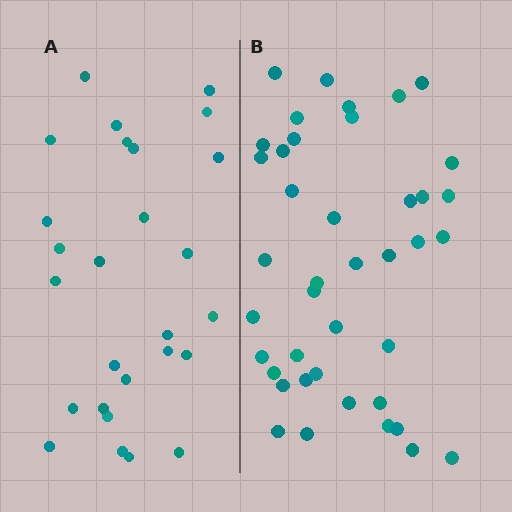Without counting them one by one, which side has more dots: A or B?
Region B (the right region) has more dots.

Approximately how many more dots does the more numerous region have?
Region B has approximately 15 more dots than region A.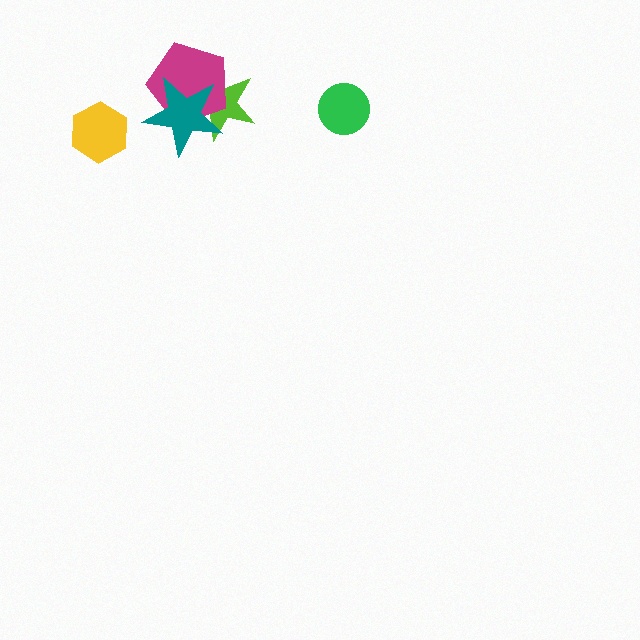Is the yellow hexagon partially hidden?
No, no other shape covers it.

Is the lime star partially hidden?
Yes, it is partially covered by another shape.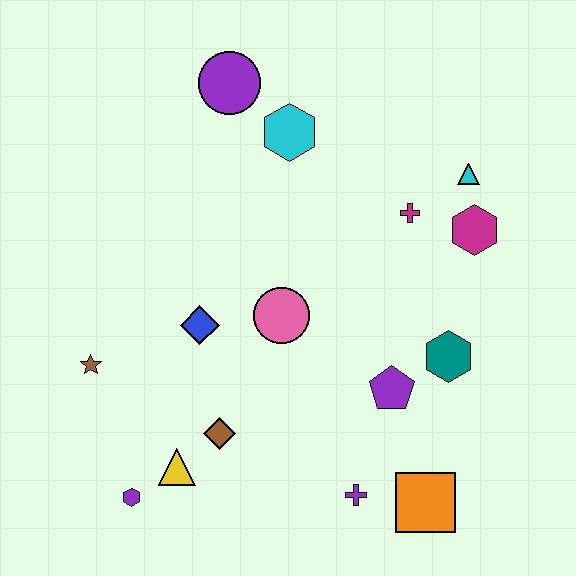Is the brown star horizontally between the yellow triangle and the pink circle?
No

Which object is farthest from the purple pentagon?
The purple circle is farthest from the purple pentagon.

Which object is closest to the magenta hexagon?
The cyan triangle is closest to the magenta hexagon.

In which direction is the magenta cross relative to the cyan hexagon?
The magenta cross is to the right of the cyan hexagon.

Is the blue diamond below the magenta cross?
Yes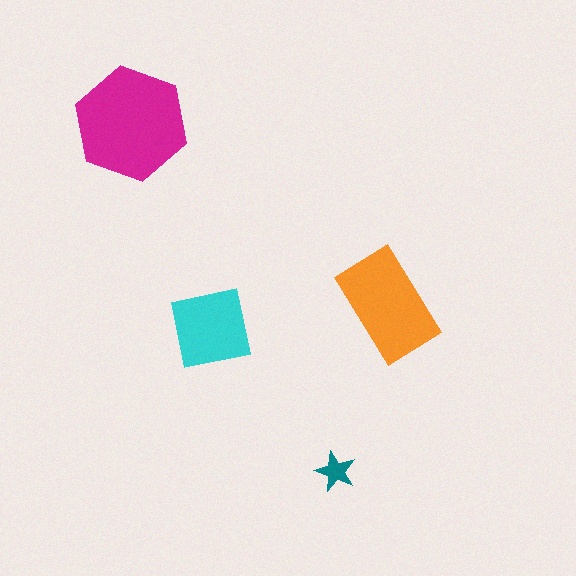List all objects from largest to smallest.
The magenta hexagon, the orange rectangle, the cyan square, the teal star.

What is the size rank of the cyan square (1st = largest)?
3rd.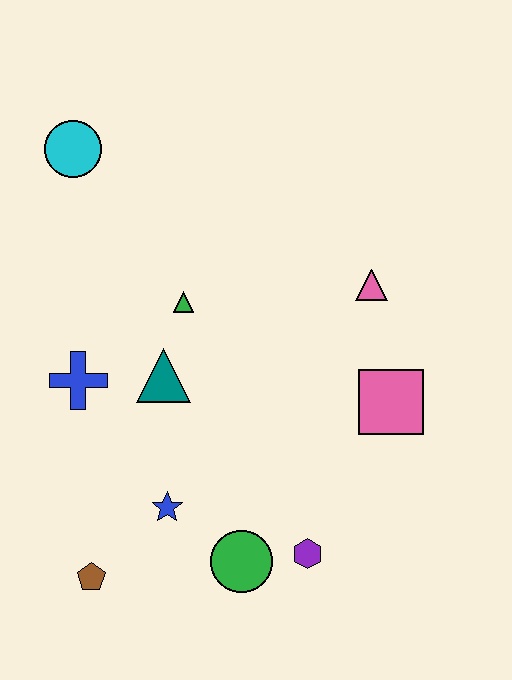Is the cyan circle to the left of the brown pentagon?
Yes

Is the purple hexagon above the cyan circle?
No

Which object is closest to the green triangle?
The teal triangle is closest to the green triangle.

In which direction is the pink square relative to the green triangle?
The pink square is to the right of the green triangle.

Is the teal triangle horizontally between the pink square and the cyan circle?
Yes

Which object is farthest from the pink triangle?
The brown pentagon is farthest from the pink triangle.